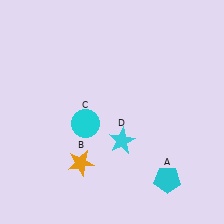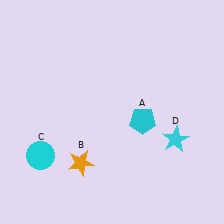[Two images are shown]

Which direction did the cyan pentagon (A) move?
The cyan pentagon (A) moved up.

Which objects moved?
The objects that moved are: the cyan pentagon (A), the cyan circle (C), the cyan star (D).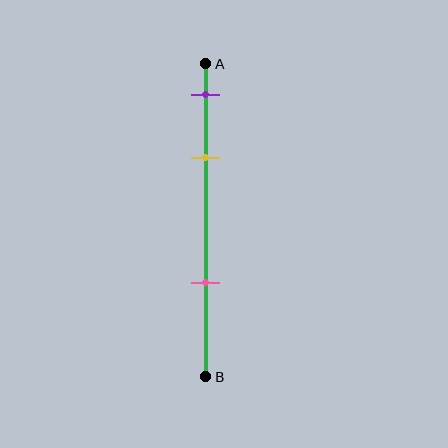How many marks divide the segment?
There are 3 marks dividing the segment.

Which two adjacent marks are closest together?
The purple and yellow marks are the closest adjacent pair.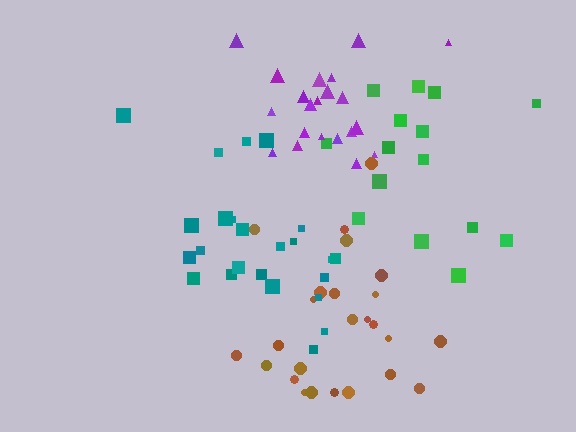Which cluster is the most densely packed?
Purple.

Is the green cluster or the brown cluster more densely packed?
Brown.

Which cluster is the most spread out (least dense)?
Green.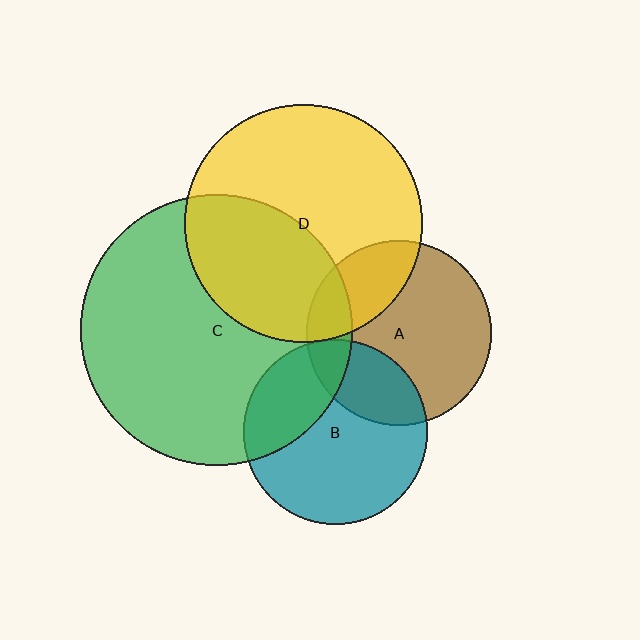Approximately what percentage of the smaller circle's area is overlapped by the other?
Approximately 25%.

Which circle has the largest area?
Circle C (green).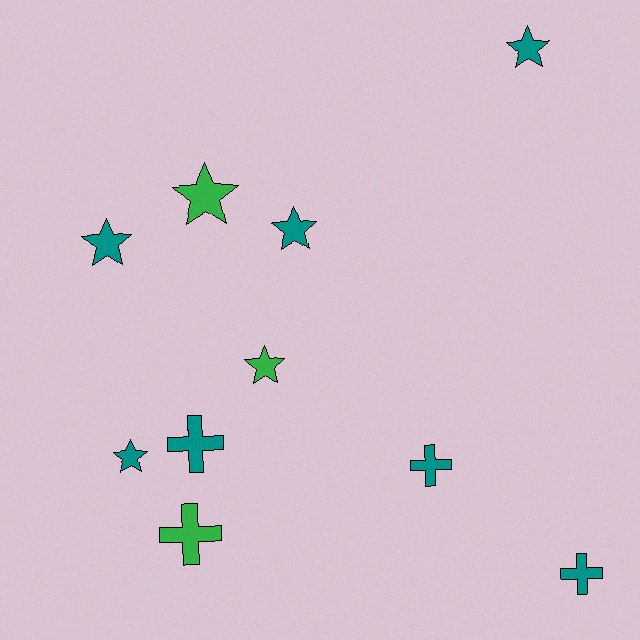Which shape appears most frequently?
Star, with 6 objects.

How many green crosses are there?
There is 1 green cross.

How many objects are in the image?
There are 10 objects.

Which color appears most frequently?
Teal, with 7 objects.